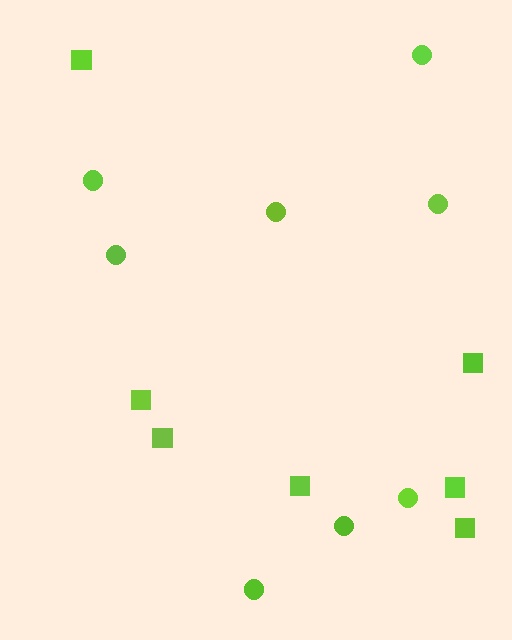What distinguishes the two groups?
There are 2 groups: one group of circles (8) and one group of squares (7).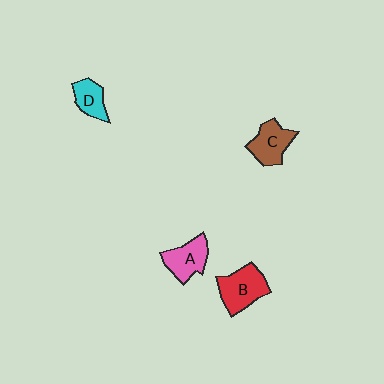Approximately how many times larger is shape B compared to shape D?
Approximately 1.7 times.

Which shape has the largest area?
Shape B (red).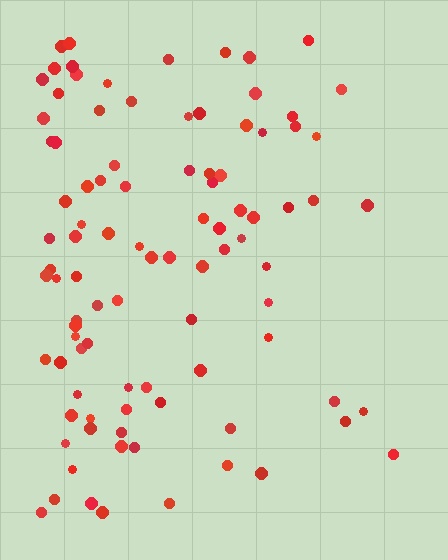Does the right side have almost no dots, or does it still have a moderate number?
Still a moderate number, just noticeably fewer than the left.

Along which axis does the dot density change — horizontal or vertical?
Horizontal.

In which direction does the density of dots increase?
From right to left, with the left side densest.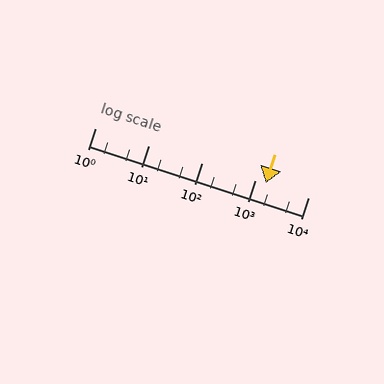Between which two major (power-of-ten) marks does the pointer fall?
The pointer is between 1000 and 10000.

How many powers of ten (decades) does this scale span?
The scale spans 4 decades, from 1 to 10000.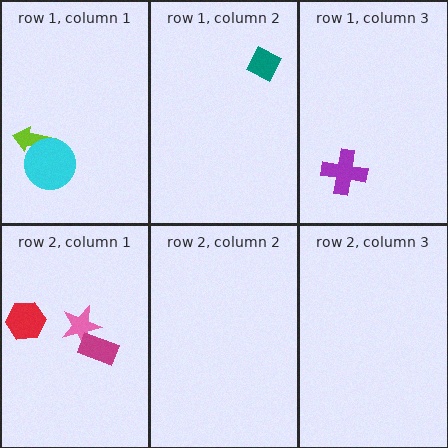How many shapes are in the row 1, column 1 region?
2.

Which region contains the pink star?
The row 2, column 1 region.